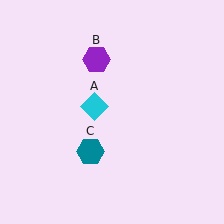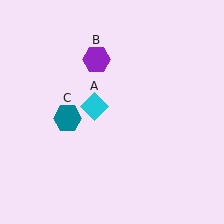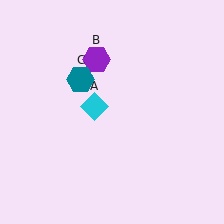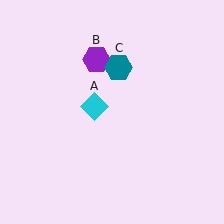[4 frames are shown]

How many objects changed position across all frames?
1 object changed position: teal hexagon (object C).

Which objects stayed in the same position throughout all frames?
Cyan diamond (object A) and purple hexagon (object B) remained stationary.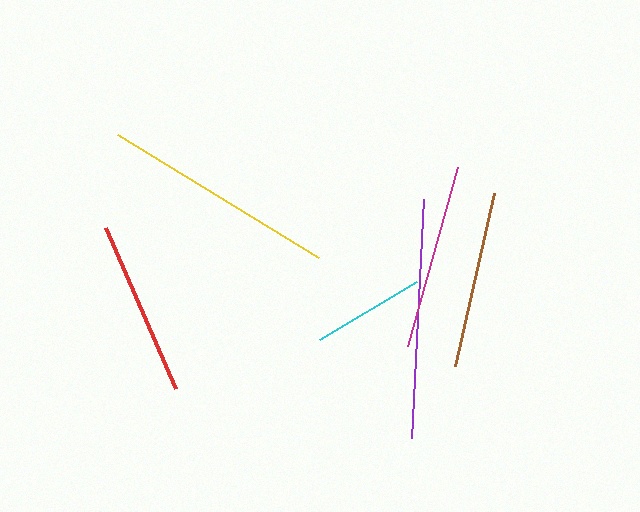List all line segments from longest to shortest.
From longest to shortest: purple, yellow, magenta, brown, red, cyan.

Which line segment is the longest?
The purple line is the longest at approximately 239 pixels.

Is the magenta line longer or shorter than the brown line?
The magenta line is longer than the brown line.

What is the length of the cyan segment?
The cyan segment is approximately 113 pixels long.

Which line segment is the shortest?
The cyan line is the shortest at approximately 113 pixels.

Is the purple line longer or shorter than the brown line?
The purple line is longer than the brown line.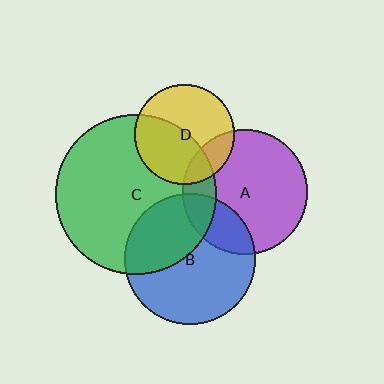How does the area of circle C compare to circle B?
Approximately 1.5 times.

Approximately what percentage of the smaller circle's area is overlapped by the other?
Approximately 20%.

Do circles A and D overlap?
Yes.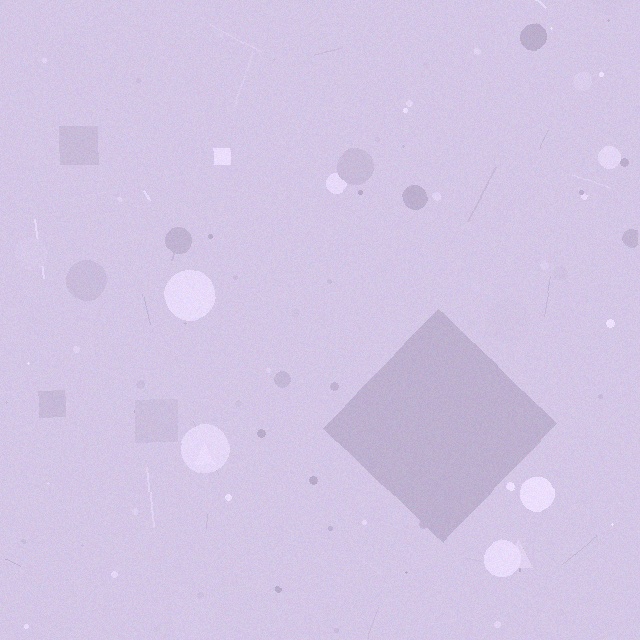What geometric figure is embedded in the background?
A diamond is embedded in the background.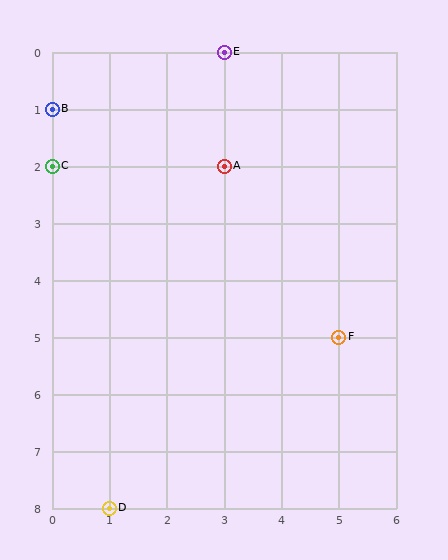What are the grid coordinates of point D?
Point D is at grid coordinates (1, 8).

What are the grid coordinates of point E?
Point E is at grid coordinates (3, 0).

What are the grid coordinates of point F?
Point F is at grid coordinates (5, 5).